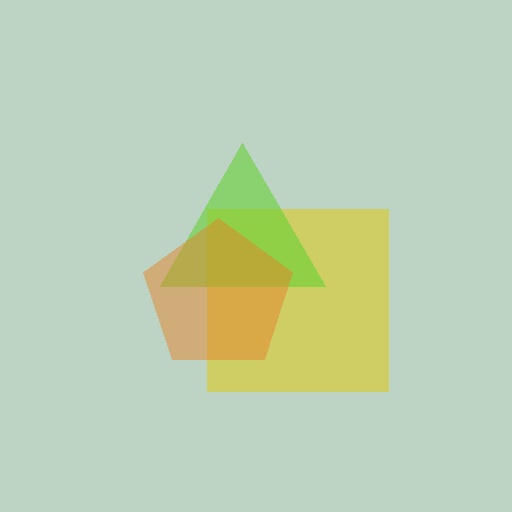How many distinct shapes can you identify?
There are 3 distinct shapes: a yellow square, a lime triangle, an orange pentagon.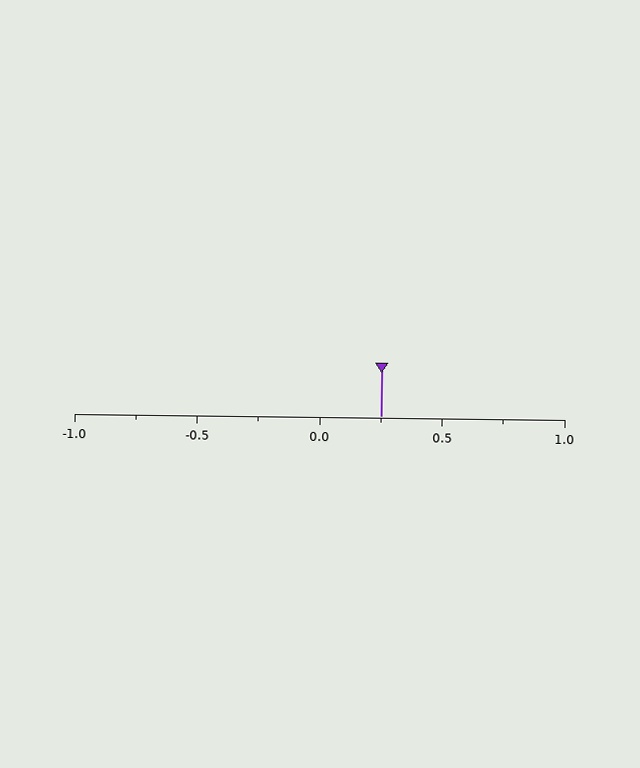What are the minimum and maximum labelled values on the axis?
The axis runs from -1.0 to 1.0.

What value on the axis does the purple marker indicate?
The marker indicates approximately 0.25.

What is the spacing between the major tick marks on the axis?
The major ticks are spaced 0.5 apart.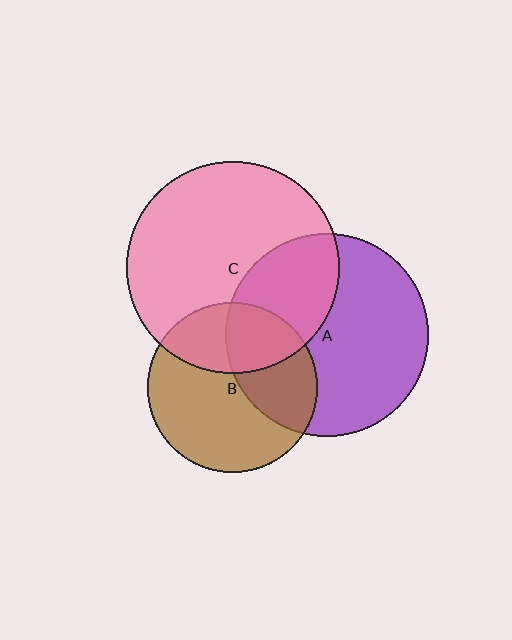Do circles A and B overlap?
Yes.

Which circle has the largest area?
Circle C (pink).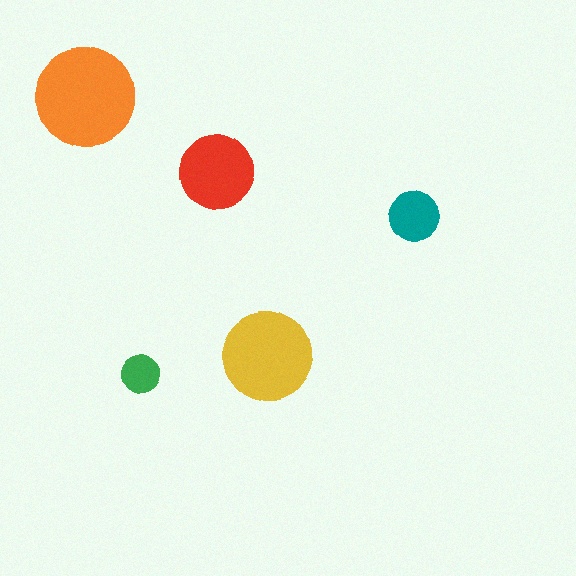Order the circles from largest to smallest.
the orange one, the yellow one, the red one, the teal one, the green one.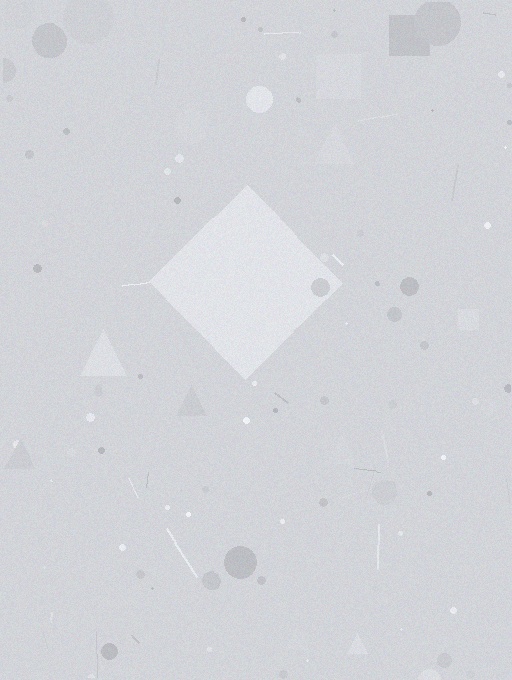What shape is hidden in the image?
A diamond is hidden in the image.